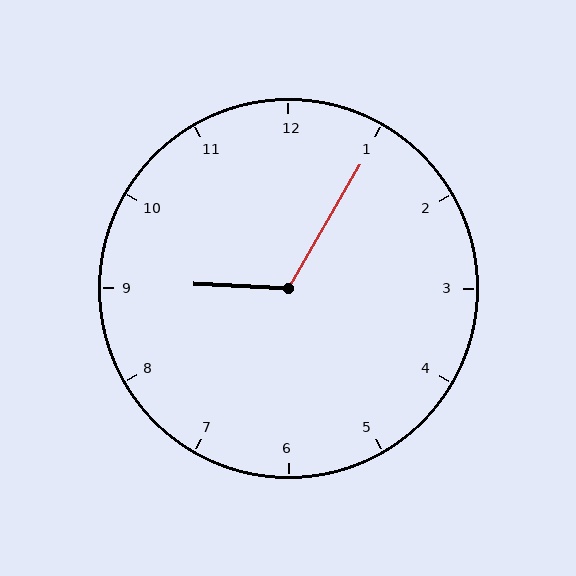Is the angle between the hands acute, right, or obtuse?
It is obtuse.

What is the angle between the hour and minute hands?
Approximately 118 degrees.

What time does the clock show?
9:05.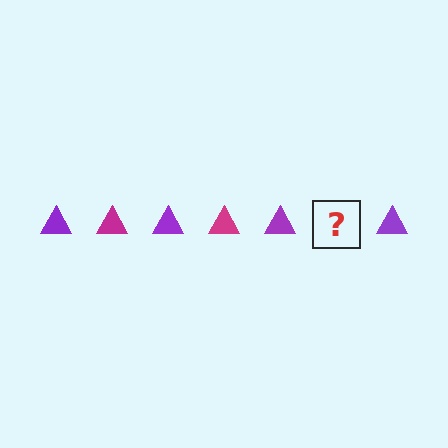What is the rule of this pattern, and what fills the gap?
The rule is that the pattern cycles through purple, magenta triangles. The gap should be filled with a magenta triangle.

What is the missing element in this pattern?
The missing element is a magenta triangle.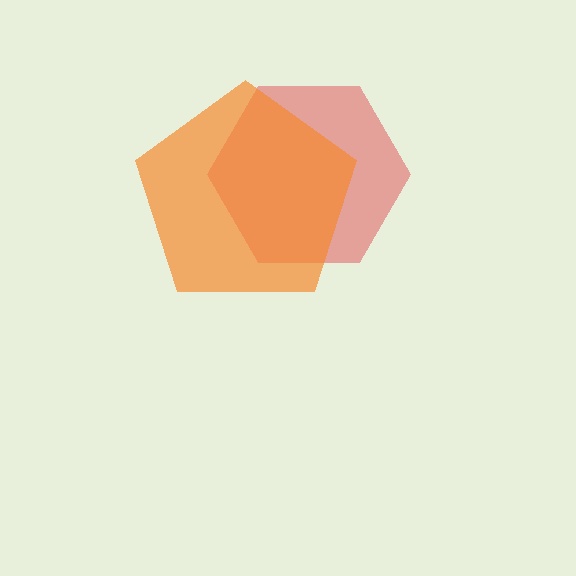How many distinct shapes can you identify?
There are 2 distinct shapes: a red hexagon, an orange pentagon.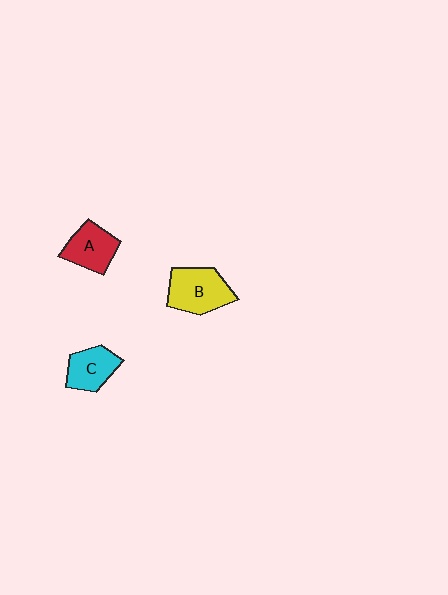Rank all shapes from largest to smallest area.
From largest to smallest: B (yellow), A (red), C (cyan).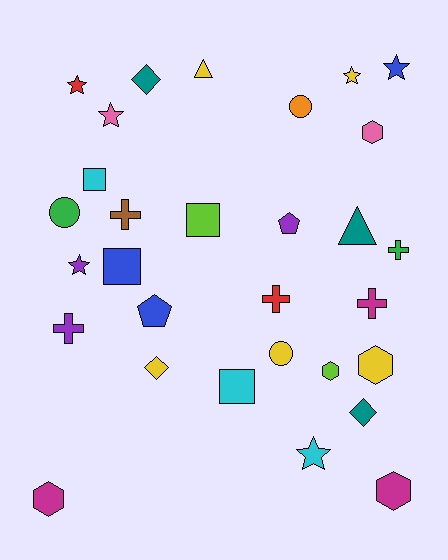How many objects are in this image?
There are 30 objects.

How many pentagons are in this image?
There are 2 pentagons.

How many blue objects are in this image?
There are 3 blue objects.